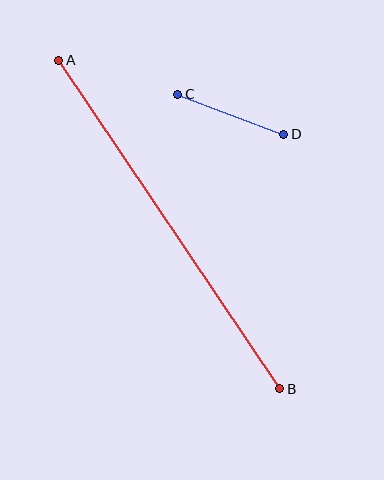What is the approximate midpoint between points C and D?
The midpoint is at approximately (231, 114) pixels.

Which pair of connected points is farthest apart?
Points A and B are farthest apart.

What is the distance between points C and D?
The distance is approximately 113 pixels.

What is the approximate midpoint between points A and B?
The midpoint is at approximately (169, 225) pixels.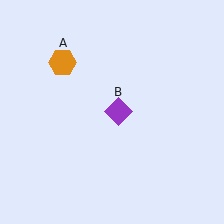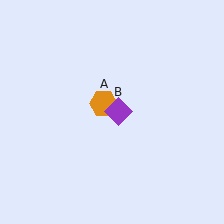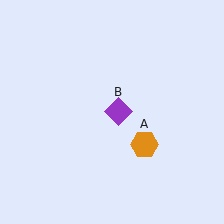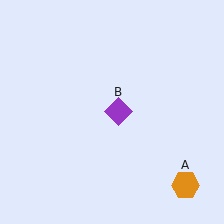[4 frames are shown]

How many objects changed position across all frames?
1 object changed position: orange hexagon (object A).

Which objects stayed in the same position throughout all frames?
Purple diamond (object B) remained stationary.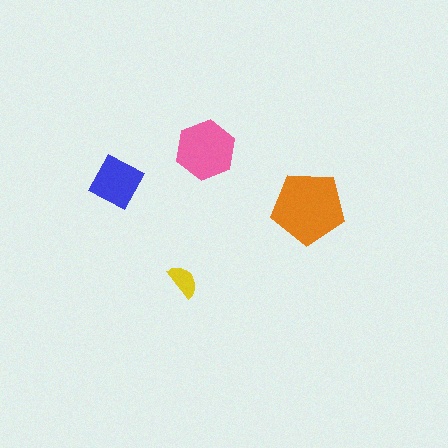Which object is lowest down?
The yellow semicircle is bottommost.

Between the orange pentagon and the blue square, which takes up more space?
The orange pentagon.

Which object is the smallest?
The yellow semicircle.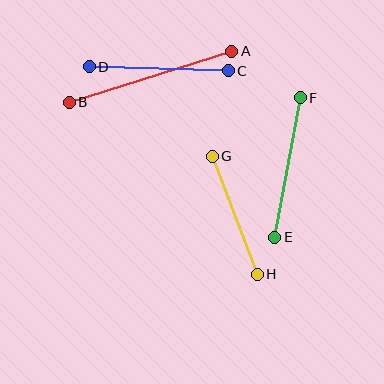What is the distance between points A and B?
The distance is approximately 170 pixels.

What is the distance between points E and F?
The distance is approximately 142 pixels.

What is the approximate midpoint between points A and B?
The midpoint is at approximately (150, 77) pixels.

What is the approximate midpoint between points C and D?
The midpoint is at approximately (159, 69) pixels.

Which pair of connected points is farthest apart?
Points A and B are farthest apart.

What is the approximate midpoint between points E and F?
The midpoint is at approximately (287, 167) pixels.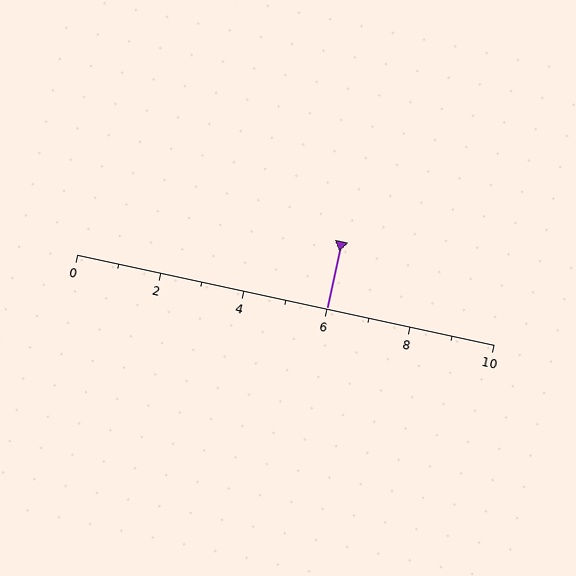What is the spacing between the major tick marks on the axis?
The major ticks are spaced 2 apart.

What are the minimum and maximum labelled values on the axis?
The axis runs from 0 to 10.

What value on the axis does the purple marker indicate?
The marker indicates approximately 6.